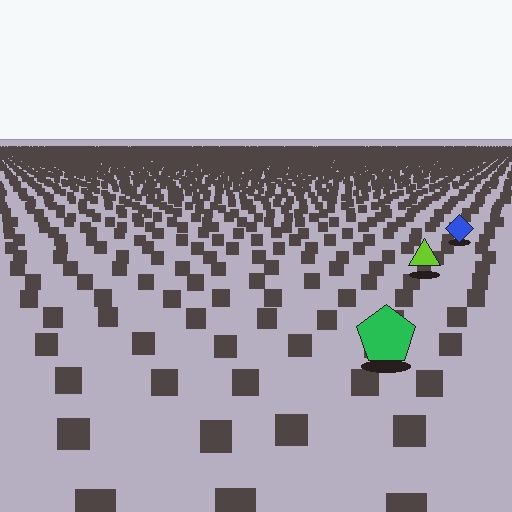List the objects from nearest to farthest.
From nearest to farthest: the green pentagon, the lime triangle, the blue diamond.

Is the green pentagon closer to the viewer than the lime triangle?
Yes. The green pentagon is closer — you can tell from the texture gradient: the ground texture is coarser near it.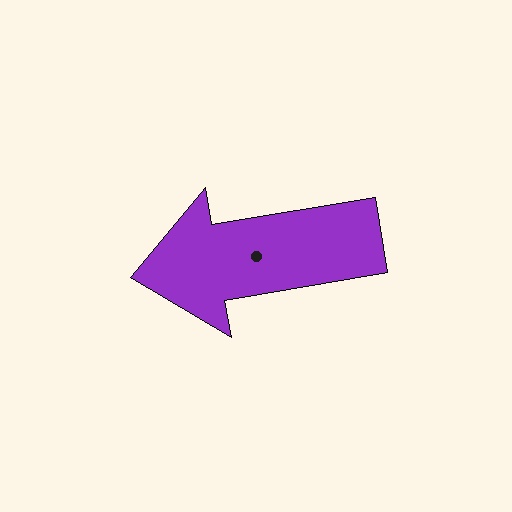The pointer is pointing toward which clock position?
Roughly 9 o'clock.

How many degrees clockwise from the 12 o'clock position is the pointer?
Approximately 260 degrees.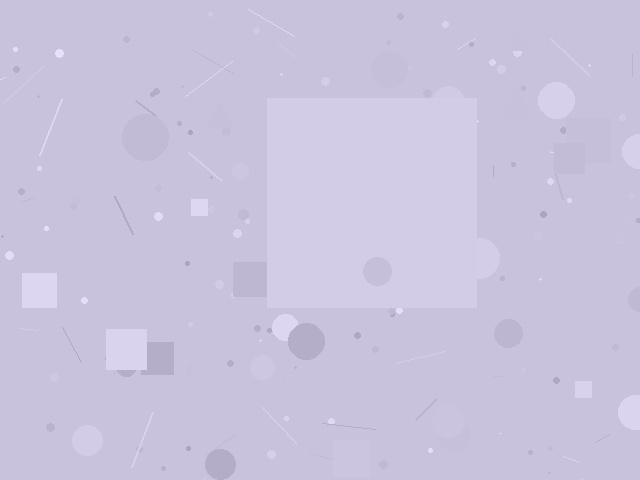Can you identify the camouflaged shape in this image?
The camouflaged shape is a square.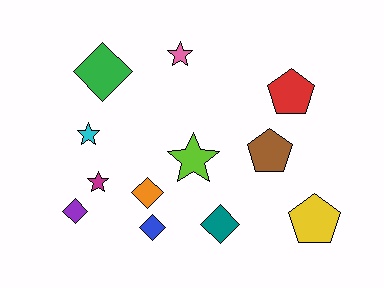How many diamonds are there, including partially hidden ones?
There are 5 diamonds.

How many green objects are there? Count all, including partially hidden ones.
There is 1 green object.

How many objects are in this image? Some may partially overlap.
There are 12 objects.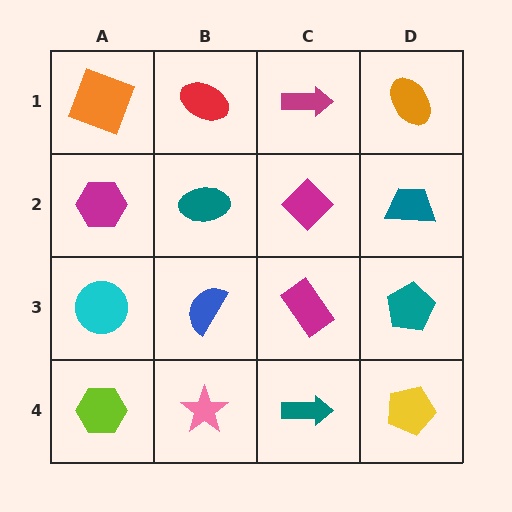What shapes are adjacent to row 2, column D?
An orange ellipse (row 1, column D), a teal pentagon (row 3, column D), a magenta diamond (row 2, column C).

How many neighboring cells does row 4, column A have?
2.